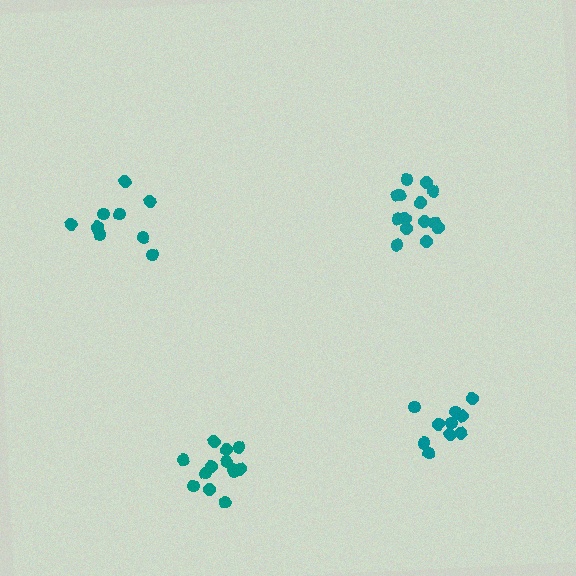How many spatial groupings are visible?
There are 4 spatial groupings.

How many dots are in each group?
Group 1: 14 dots, Group 2: 13 dots, Group 3: 10 dots, Group 4: 10 dots (47 total).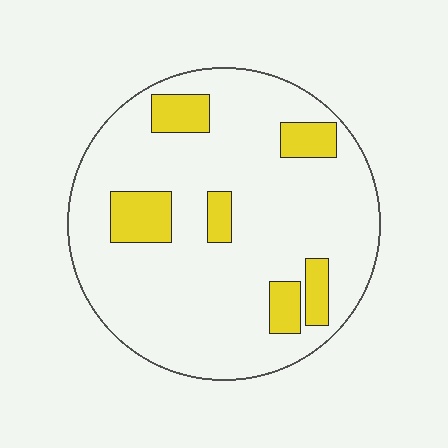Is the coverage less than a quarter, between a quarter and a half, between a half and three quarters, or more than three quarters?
Less than a quarter.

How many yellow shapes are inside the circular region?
6.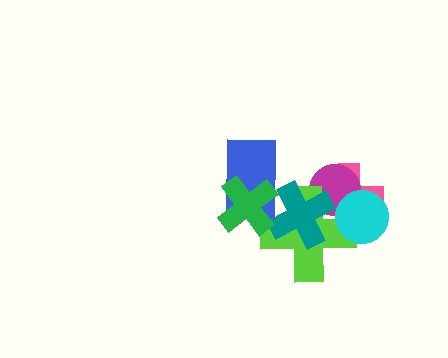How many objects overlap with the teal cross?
5 objects overlap with the teal cross.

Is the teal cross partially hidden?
Yes, it is partially covered by another shape.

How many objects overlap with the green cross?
3 objects overlap with the green cross.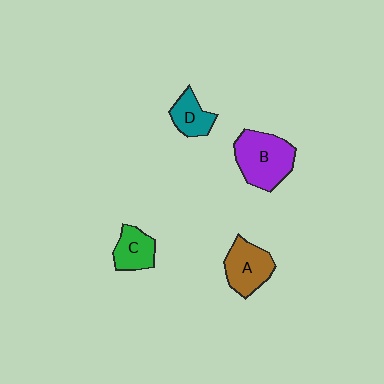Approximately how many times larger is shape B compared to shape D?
Approximately 2.0 times.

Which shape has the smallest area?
Shape D (teal).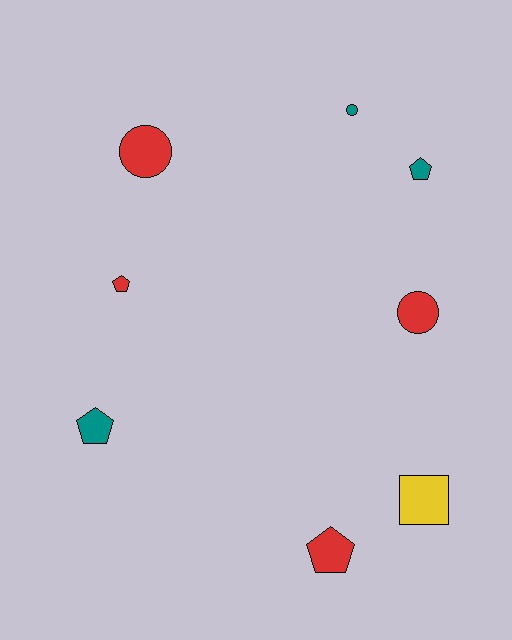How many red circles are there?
There are 2 red circles.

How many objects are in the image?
There are 8 objects.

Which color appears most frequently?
Red, with 4 objects.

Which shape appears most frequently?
Pentagon, with 4 objects.